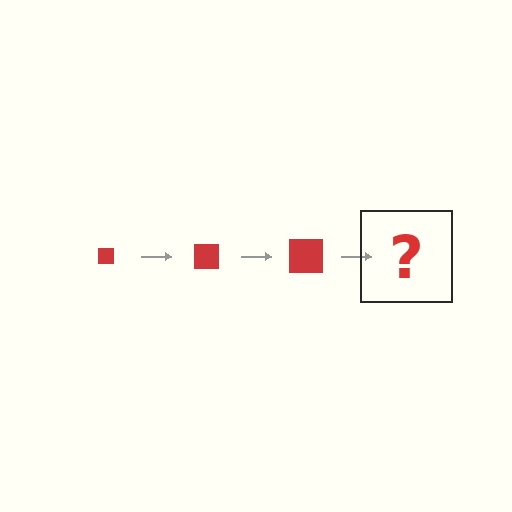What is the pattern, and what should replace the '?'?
The pattern is that the square gets progressively larger each step. The '?' should be a red square, larger than the previous one.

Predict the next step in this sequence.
The next step is a red square, larger than the previous one.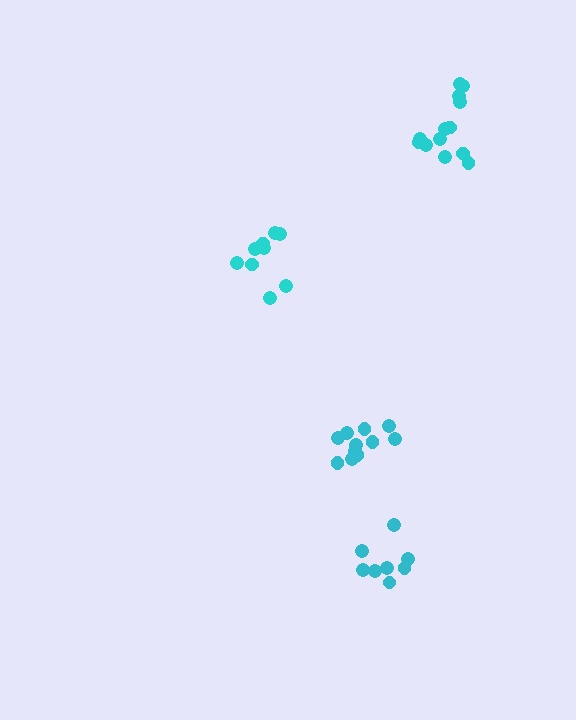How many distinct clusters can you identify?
There are 4 distinct clusters.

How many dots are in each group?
Group 1: 13 dots, Group 2: 11 dots, Group 3: 9 dots, Group 4: 8 dots (41 total).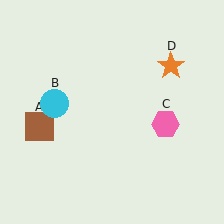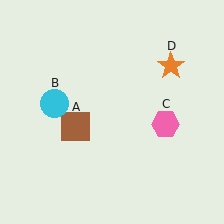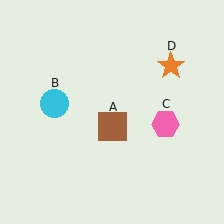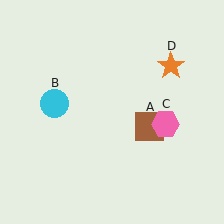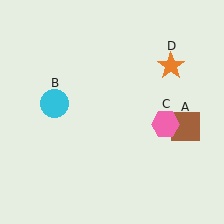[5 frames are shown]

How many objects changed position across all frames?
1 object changed position: brown square (object A).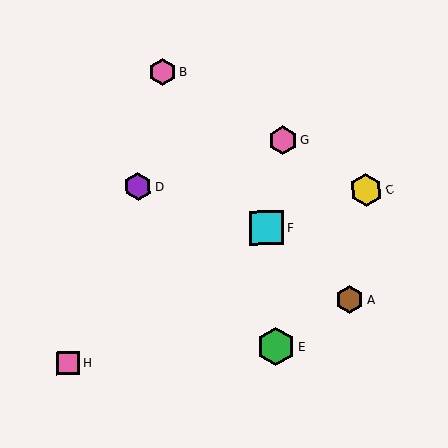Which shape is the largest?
The green hexagon (labeled E) is the largest.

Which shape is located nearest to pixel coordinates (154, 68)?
The pink hexagon (labeled B) at (162, 72) is nearest to that location.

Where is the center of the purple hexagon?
The center of the purple hexagon is at (138, 187).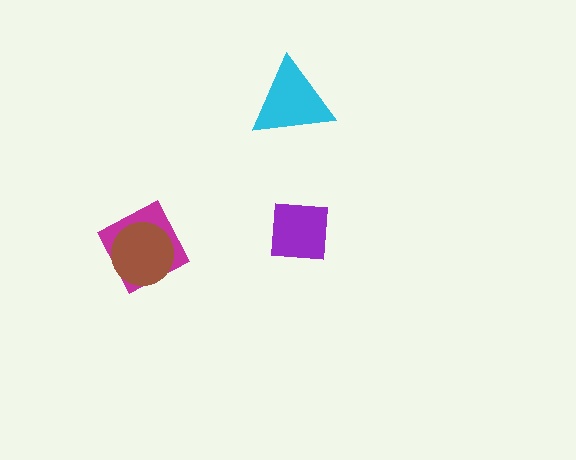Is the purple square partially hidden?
No, no other shape covers it.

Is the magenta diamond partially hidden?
Yes, it is partially covered by another shape.